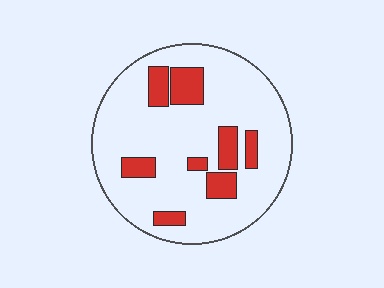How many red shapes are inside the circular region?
8.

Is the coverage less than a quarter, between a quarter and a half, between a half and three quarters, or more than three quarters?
Less than a quarter.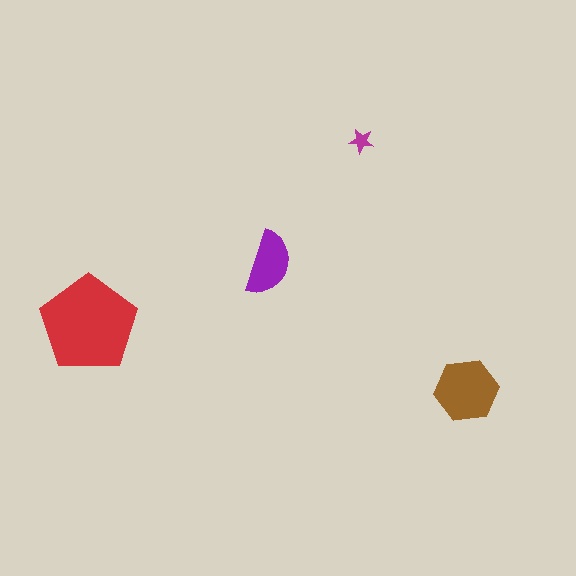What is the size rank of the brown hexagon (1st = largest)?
2nd.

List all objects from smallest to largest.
The magenta star, the purple semicircle, the brown hexagon, the red pentagon.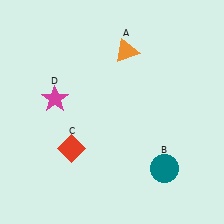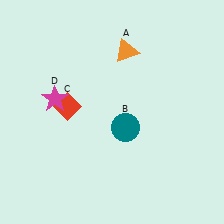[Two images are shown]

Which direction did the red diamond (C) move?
The red diamond (C) moved up.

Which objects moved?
The objects that moved are: the teal circle (B), the red diamond (C).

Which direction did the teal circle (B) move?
The teal circle (B) moved up.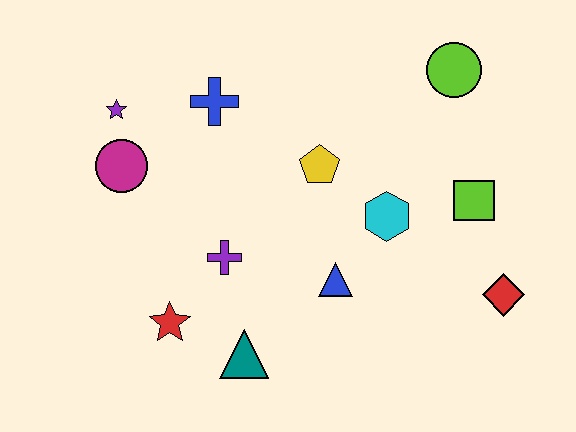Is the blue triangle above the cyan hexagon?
No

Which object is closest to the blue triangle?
The cyan hexagon is closest to the blue triangle.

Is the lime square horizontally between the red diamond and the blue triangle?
Yes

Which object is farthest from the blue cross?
The red diamond is farthest from the blue cross.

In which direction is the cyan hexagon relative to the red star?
The cyan hexagon is to the right of the red star.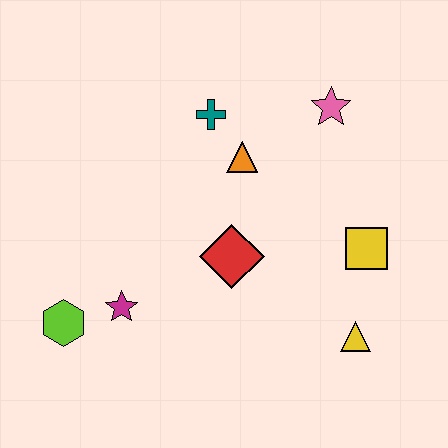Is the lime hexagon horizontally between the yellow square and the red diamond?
No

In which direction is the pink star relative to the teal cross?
The pink star is to the right of the teal cross.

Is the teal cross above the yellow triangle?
Yes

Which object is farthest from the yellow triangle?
The lime hexagon is farthest from the yellow triangle.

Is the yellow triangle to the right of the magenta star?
Yes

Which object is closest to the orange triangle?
The teal cross is closest to the orange triangle.